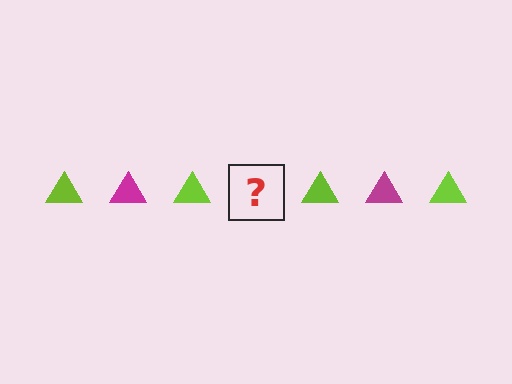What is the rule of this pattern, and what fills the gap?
The rule is that the pattern cycles through lime, magenta triangles. The gap should be filled with a magenta triangle.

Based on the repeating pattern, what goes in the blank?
The blank should be a magenta triangle.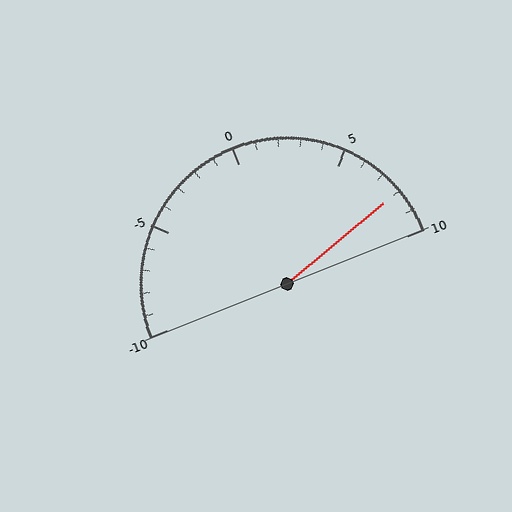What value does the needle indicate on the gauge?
The needle indicates approximately 8.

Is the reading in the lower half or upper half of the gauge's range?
The reading is in the upper half of the range (-10 to 10).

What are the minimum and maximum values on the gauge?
The gauge ranges from -10 to 10.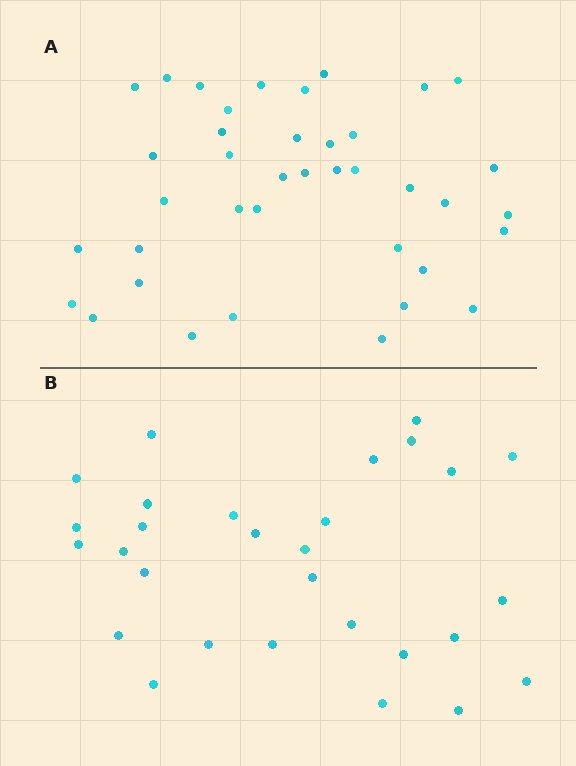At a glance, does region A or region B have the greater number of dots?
Region A (the top region) has more dots.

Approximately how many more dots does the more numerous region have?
Region A has roughly 10 or so more dots than region B.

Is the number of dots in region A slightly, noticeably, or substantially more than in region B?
Region A has noticeably more, but not dramatically so. The ratio is roughly 1.3 to 1.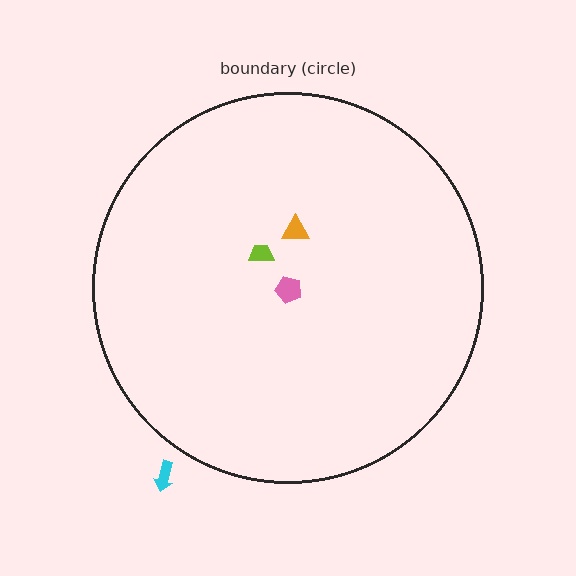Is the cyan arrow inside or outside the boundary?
Outside.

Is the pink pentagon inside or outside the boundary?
Inside.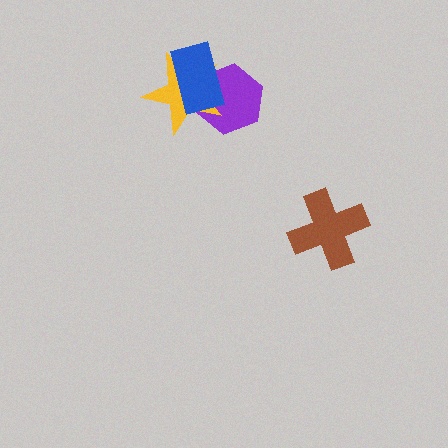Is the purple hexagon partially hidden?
Yes, it is partially covered by another shape.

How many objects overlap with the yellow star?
2 objects overlap with the yellow star.